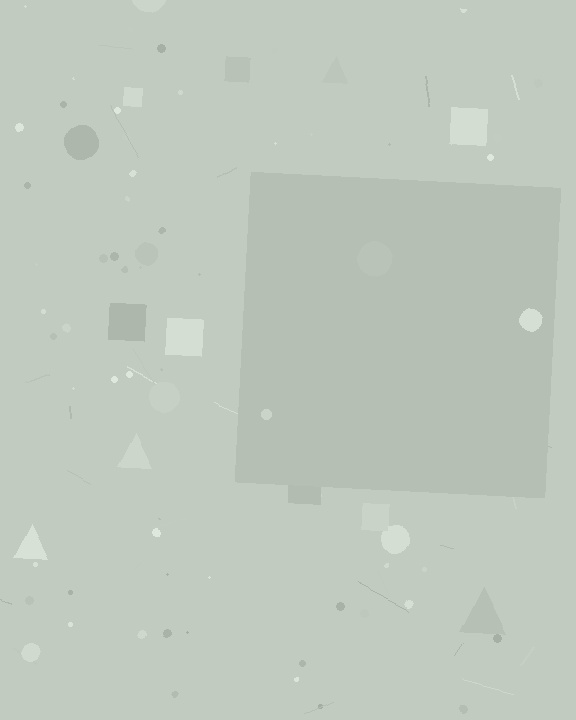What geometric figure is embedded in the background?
A square is embedded in the background.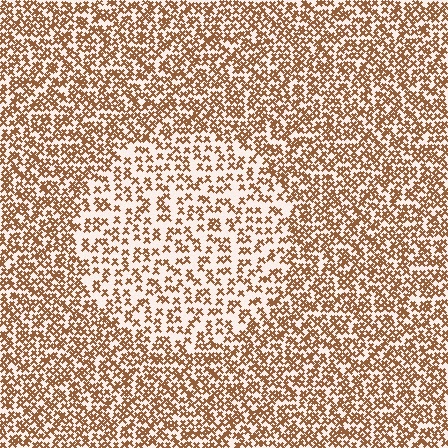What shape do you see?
I see a circle.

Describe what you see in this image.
The image contains small brown elements arranged at two different densities. A circle-shaped region is visible where the elements are less densely packed than the surrounding area.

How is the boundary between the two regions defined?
The boundary is defined by a change in element density (approximately 1.9x ratio). All elements are the same color, size, and shape.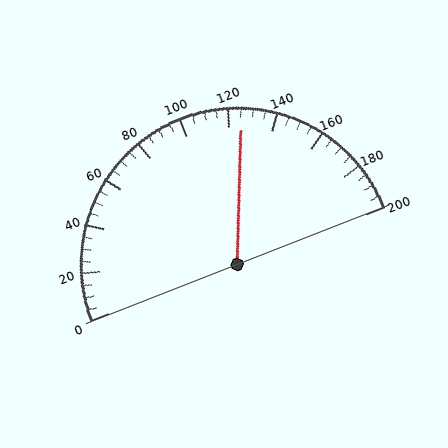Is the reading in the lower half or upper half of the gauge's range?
The reading is in the upper half of the range (0 to 200).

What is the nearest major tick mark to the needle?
The nearest major tick mark is 120.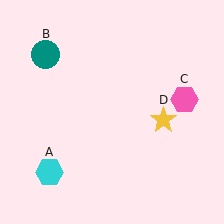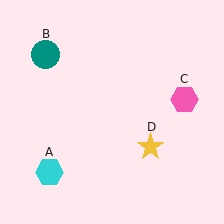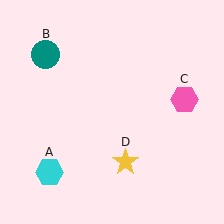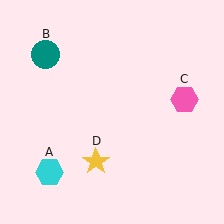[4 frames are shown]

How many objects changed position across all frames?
1 object changed position: yellow star (object D).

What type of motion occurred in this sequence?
The yellow star (object D) rotated clockwise around the center of the scene.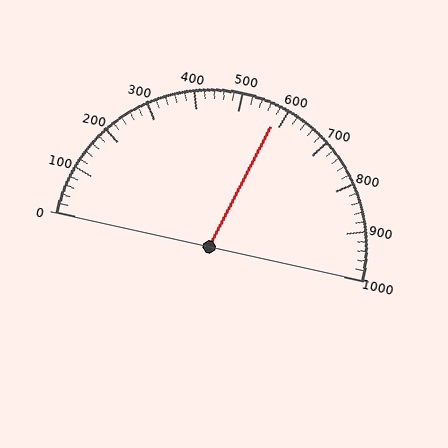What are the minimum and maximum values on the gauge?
The gauge ranges from 0 to 1000.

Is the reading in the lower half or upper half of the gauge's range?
The reading is in the upper half of the range (0 to 1000).